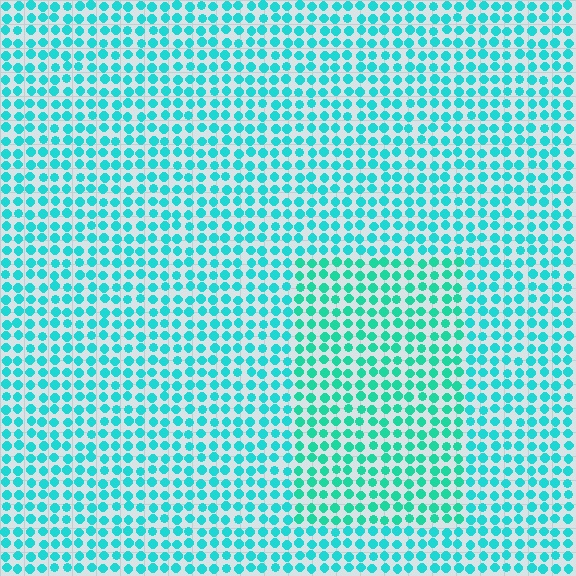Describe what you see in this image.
The image is filled with small cyan elements in a uniform arrangement. A rectangle-shaped region is visible where the elements are tinted to a slightly different hue, forming a subtle color boundary.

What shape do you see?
I see a rectangle.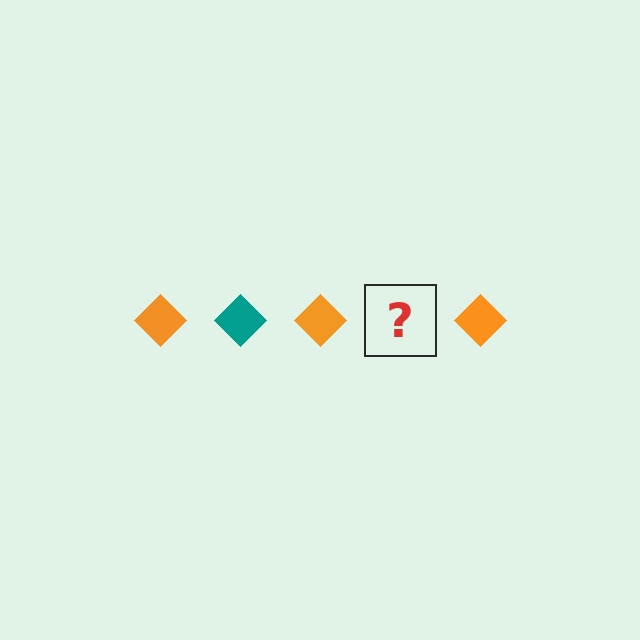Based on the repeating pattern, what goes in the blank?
The blank should be a teal diamond.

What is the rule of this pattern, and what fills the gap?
The rule is that the pattern cycles through orange, teal diamonds. The gap should be filled with a teal diamond.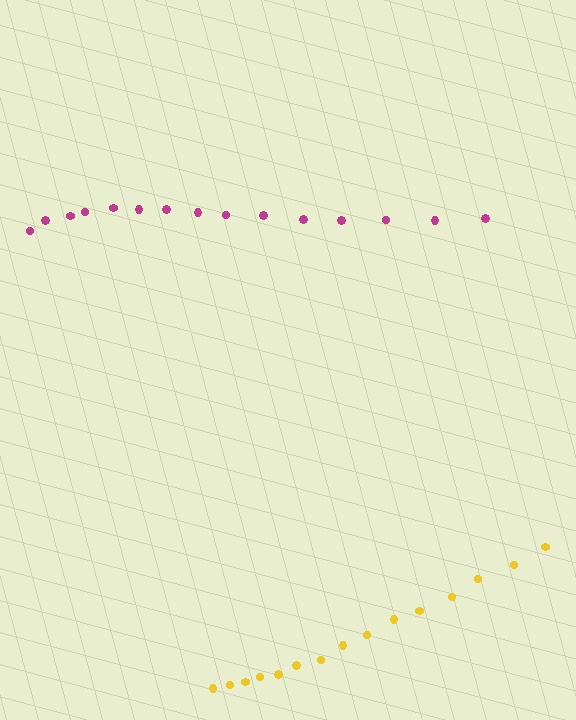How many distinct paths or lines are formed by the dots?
There are 2 distinct paths.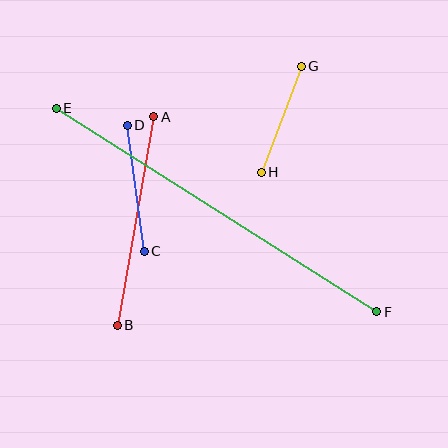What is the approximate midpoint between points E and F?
The midpoint is at approximately (217, 210) pixels.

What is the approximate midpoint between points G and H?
The midpoint is at approximately (281, 119) pixels.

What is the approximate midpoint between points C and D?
The midpoint is at approximately (136, 188) pixels.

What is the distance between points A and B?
The distance is approximately 211 pixels.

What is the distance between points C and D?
The distance is approximately 127 pixels.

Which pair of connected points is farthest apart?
Points E and F are farthest apart.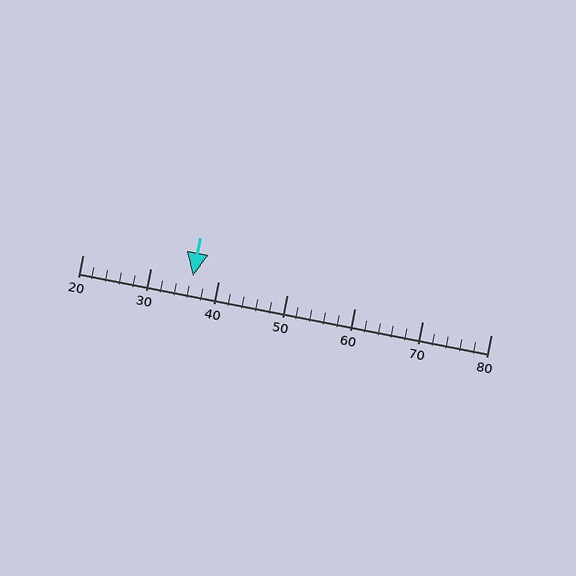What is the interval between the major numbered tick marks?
The major tick marks are spaced 10 units apart.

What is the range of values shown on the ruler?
The ruler shows values from 20 to 80.